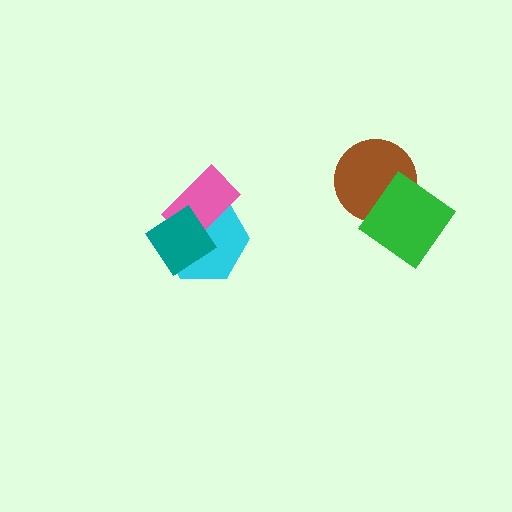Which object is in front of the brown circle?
The green diamond is in front of the brown circle.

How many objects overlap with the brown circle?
1 object overlaps with the brown circle.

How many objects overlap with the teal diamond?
2 objects overlap with the teal diamond.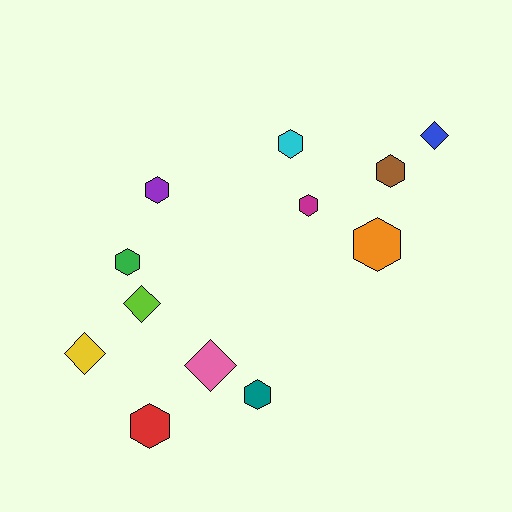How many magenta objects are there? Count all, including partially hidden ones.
There is 1 magenta object.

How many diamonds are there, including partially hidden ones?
There are 4 diamonds.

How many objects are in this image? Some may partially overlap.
There are 12 objects.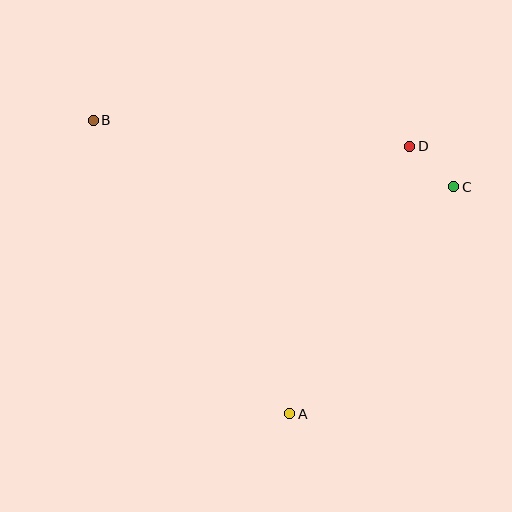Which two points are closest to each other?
Points C and D are closest to each other.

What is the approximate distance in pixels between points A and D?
The distance between A and D is approximately 294 pixels.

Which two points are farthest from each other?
Points B and C are farthest from each other.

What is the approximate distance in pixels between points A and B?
The distance between A and B is approximately 353 pixels.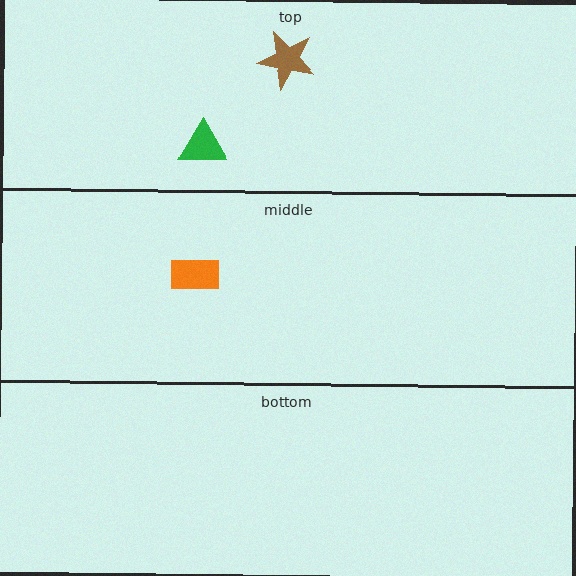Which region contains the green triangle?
The top region.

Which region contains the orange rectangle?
The middle region.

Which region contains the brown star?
The top region.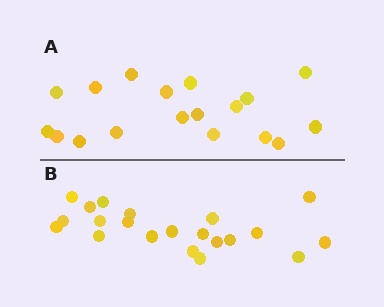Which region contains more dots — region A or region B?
Region B (the bottom region) has more dots.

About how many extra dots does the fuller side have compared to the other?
Region B has just a few more — roughly 2 or 3 more dots than region A.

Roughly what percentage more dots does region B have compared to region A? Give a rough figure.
About 15% more.